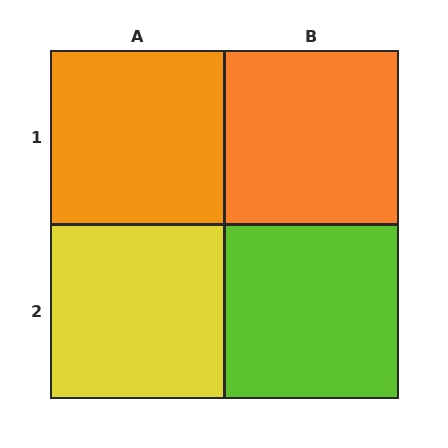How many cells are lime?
1 cell is lime.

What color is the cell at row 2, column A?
Yellow.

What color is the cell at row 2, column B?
Lime.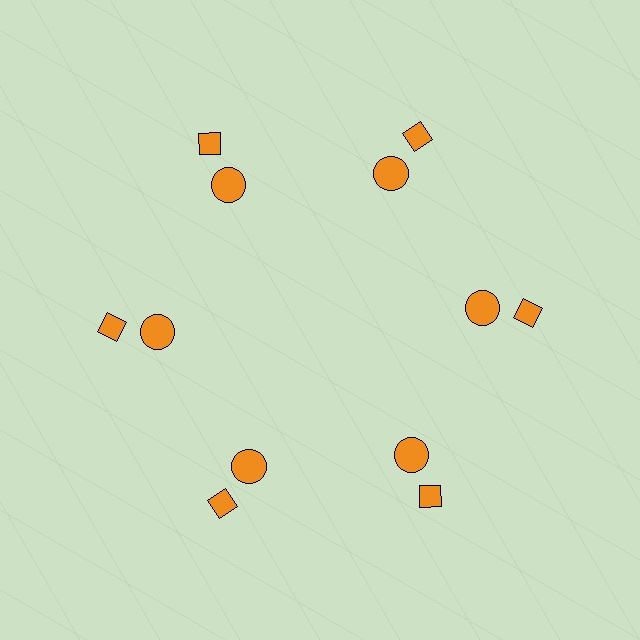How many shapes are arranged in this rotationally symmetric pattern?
There are 12 shapes, arranged in 6 groups of 2.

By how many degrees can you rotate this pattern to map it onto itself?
The pattern maps onto itself every 60 degrees of rotation.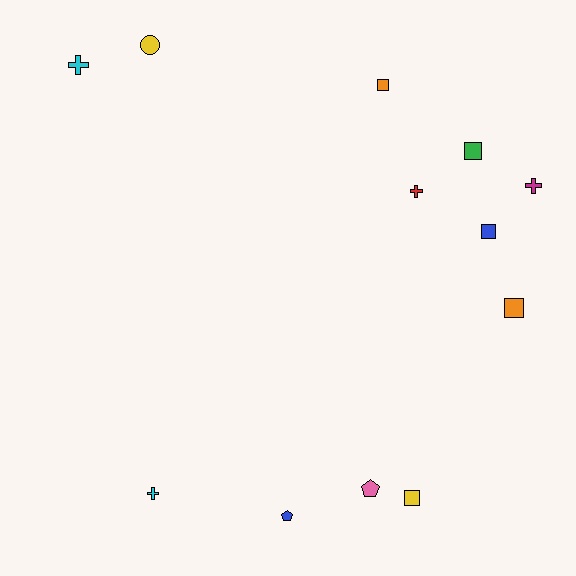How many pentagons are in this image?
There are 2 pentagons.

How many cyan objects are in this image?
There are 2 cyan objects.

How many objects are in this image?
There are 12 objects.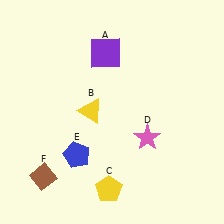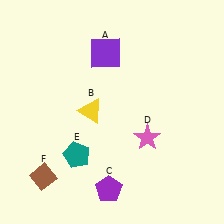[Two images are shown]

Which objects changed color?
C changed from yellow to purple. E changed from blue to teal.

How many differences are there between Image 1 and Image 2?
There are 2 differences between the two images.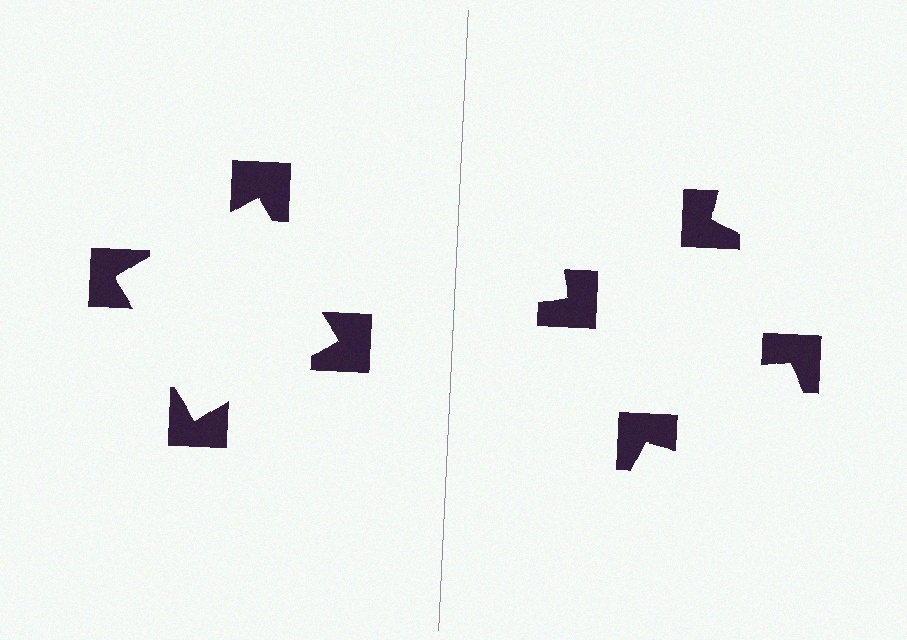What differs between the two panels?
The notched squares are positioned identically on both sides; only the wedge orientations differ. On the left they align to a square; on the right they are misaligned.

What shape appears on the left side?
An illusory square.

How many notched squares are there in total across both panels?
8 — 4 on each side.